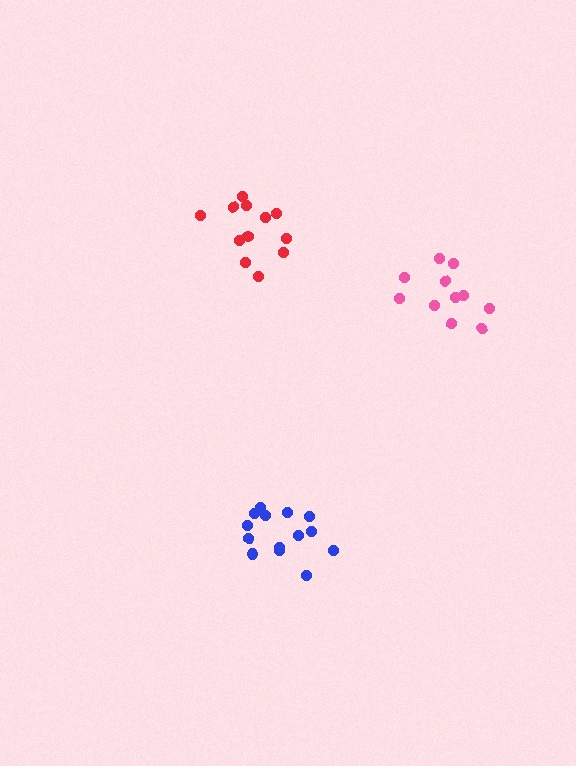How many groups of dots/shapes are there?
There are 3 groups.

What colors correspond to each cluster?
The clusters are colored: red, pink, blue.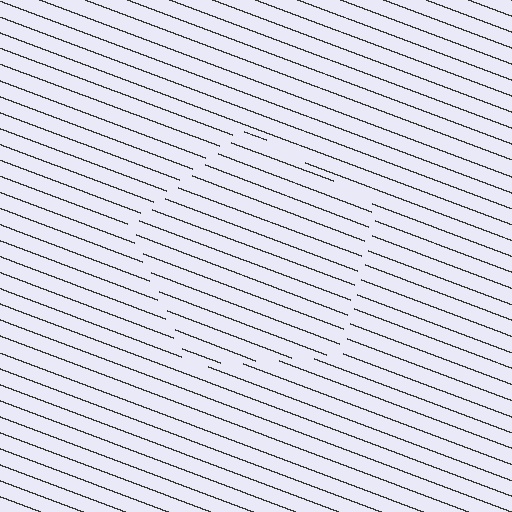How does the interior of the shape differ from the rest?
The interior of the shape contains the same grating, shifted by half a period — the contour is defined by the phase discontinuity where line-ends from the inner and outer gratings abut.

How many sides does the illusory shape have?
5 sides — the line-ends trace a pentagon.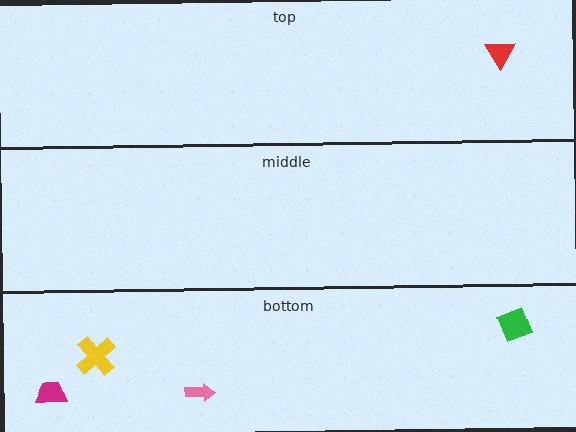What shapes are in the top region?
The red triangle.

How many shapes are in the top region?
1.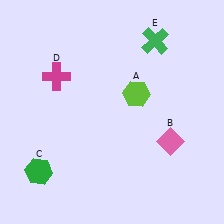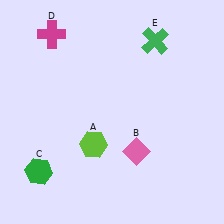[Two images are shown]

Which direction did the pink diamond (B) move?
The pink diamond (B) moved left.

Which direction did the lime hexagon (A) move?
The lime hexagon (A) moved down.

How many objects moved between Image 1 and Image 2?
3 objects moved between the two images.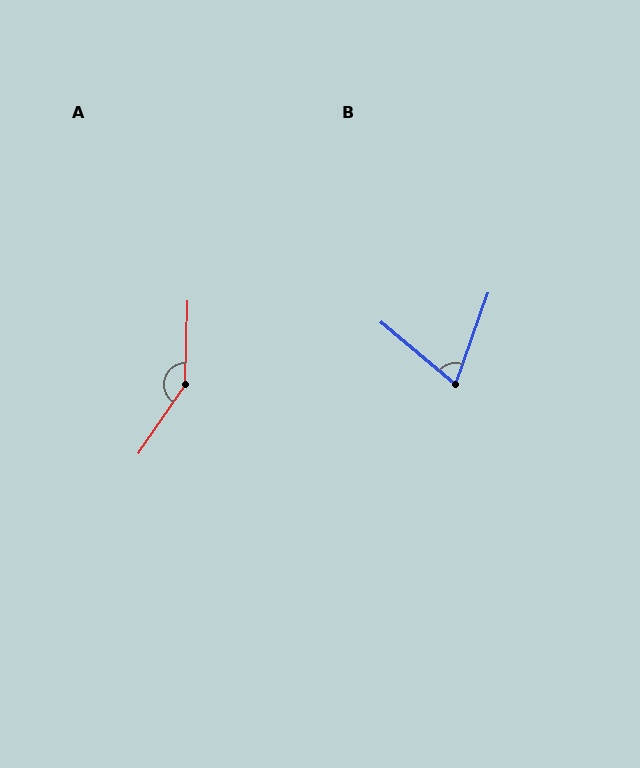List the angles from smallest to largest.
B (69°), A (147°).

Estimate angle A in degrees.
Approximately 147 degrees.